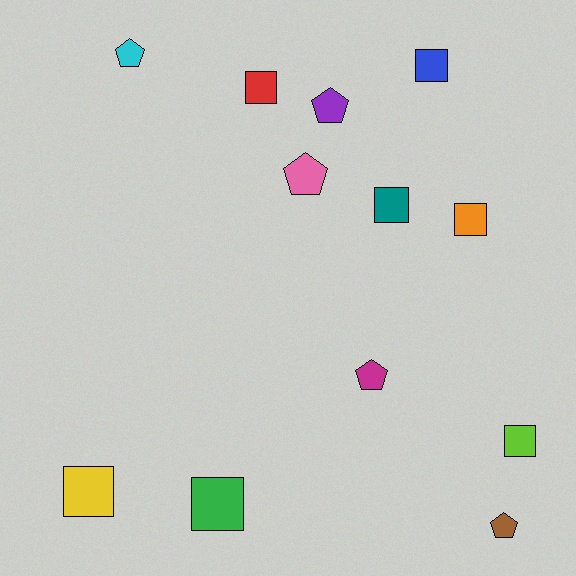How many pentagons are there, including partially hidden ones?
There are 5 pentagons.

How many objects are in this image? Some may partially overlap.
There are 12 objects.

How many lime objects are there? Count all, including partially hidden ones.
There is 1 lime object.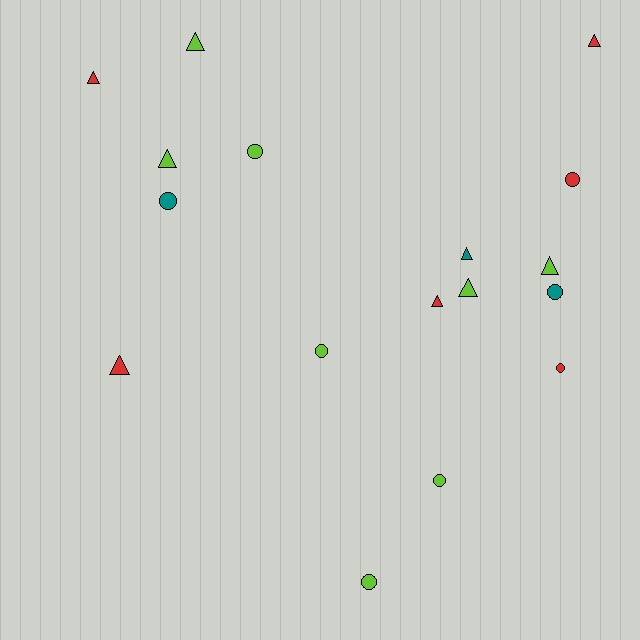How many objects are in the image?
There are 17 objects.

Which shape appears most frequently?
Triangle, with 9 objects.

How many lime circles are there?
There are 4 lime circles.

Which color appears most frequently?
Lime, with 8 objects.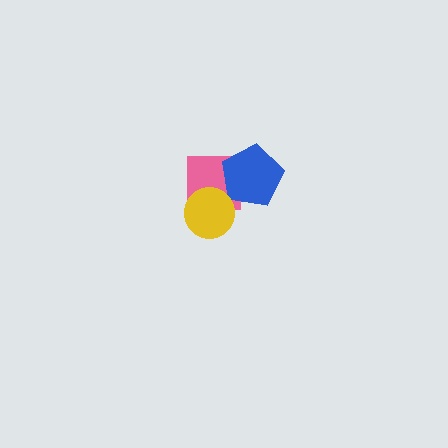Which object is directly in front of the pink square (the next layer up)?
The blue pentagon is directly in front of the pink square.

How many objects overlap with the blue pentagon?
1 object overlaps with the blue pentagon.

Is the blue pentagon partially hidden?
No, no other shape covers it.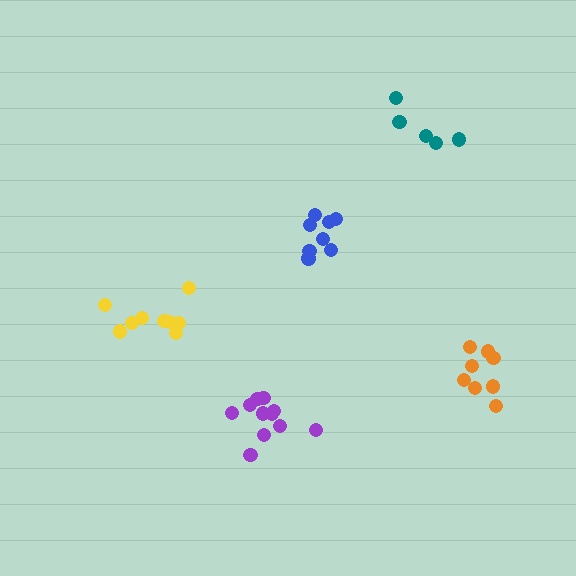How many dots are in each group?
Group 1: 8 dots, Group 2: 9 dots, Group 3: 11 dots, Group 4: 8 dots, Group 5: 5 dots (41 total).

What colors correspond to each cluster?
The clusters are colored: orange, yellow, purple, blue, teal.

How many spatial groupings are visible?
There are 5 spatial groupings.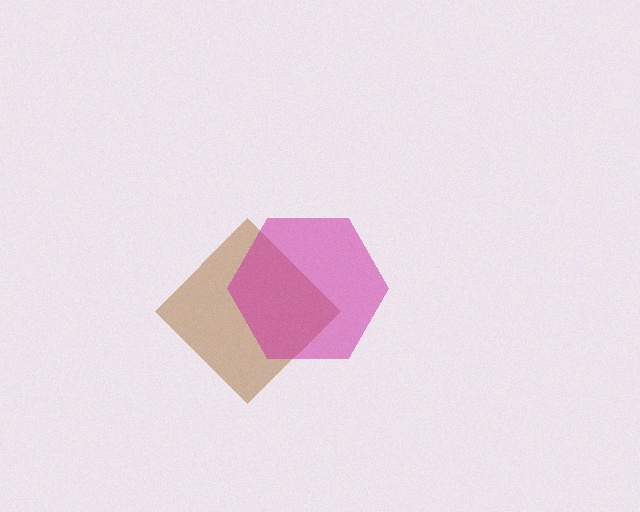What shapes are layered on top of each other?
The layered shapes are: a brown diamond, a magenta hexagon.